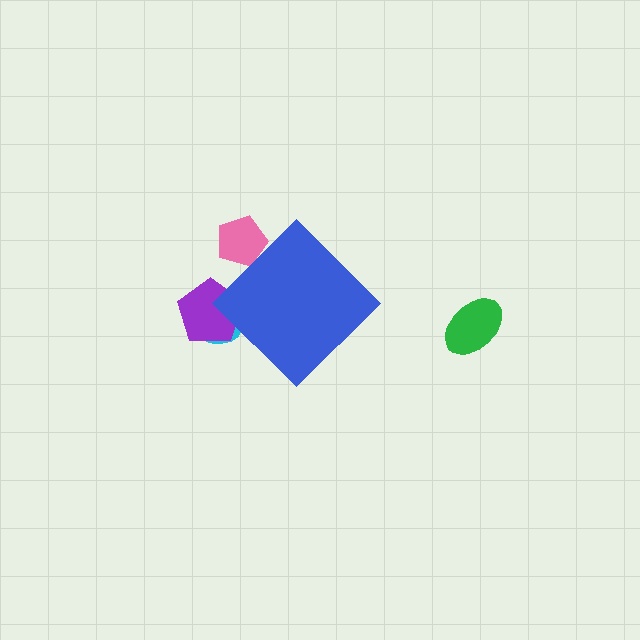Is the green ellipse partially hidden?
No, the green ellipse is fully visible.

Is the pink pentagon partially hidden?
Yes, the pink pentagon is partially hidden behind the blue diamond.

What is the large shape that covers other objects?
A blue diamond.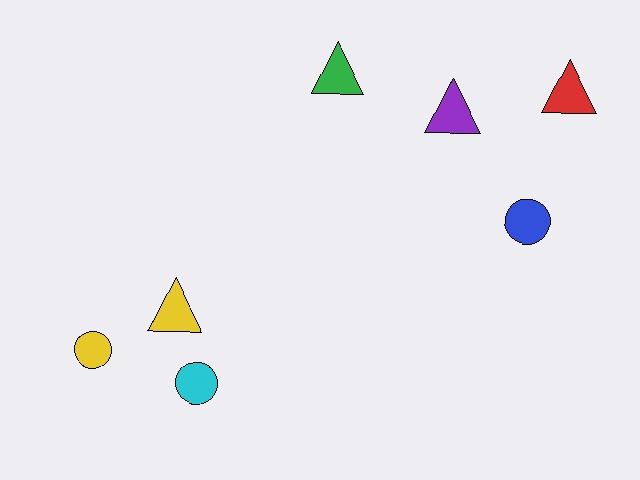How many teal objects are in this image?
There are no teal objects.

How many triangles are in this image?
There are 4 triangles.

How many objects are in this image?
There are 7 objects.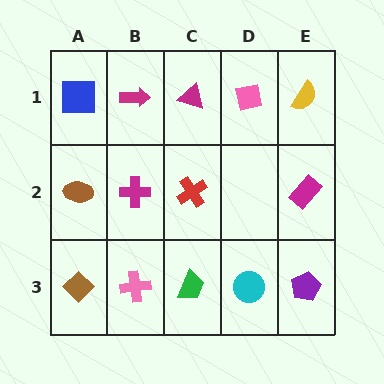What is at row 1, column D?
A pink square.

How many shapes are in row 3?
5 shapes.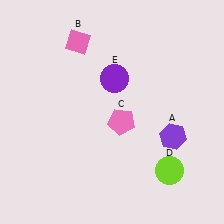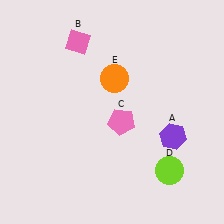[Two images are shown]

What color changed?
The circle (E) changed from purple in Image 1 to orange in Image 2.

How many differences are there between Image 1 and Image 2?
There is 1 difference between the two images.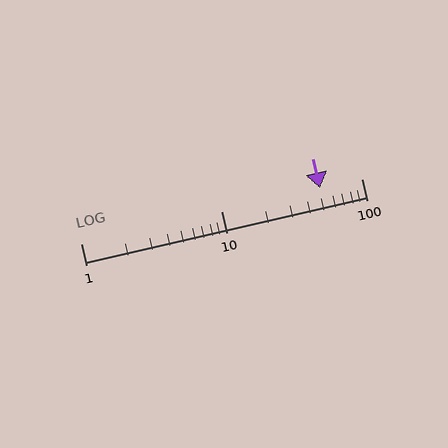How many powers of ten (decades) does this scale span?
The scale spans 2 decades, from 1 to 100.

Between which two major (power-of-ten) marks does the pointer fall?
The pointer is between 10 and 100.